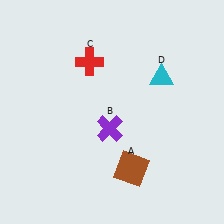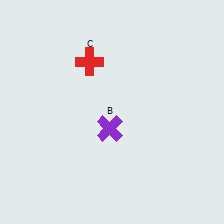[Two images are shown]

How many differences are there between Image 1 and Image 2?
There are 2 differences between the two images.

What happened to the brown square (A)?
The brown square (A) was removed in Image 2. It was in the bottom-right area of Image 1.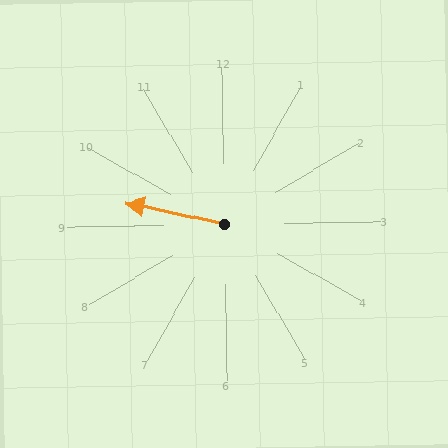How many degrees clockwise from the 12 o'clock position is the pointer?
Approximately 283 degrees.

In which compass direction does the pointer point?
West.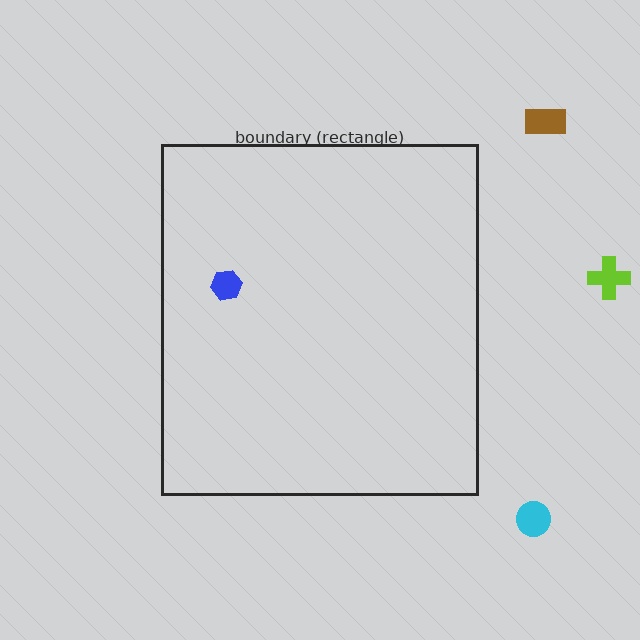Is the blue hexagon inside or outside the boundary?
Inside.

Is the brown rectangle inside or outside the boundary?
Outside.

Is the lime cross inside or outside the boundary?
Outside.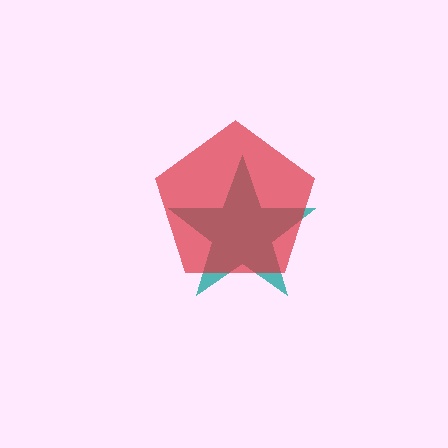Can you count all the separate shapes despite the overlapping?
Yes, there are 2 separate shapes.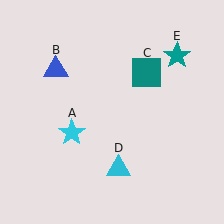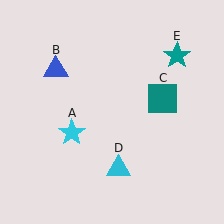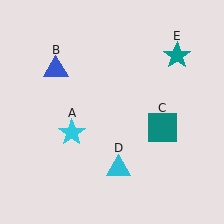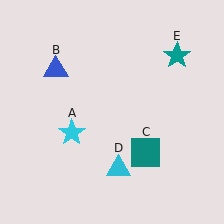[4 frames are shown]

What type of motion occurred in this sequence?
The teal square (object C) rotated clockwise around the center of the scene.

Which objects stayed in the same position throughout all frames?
Cyan star (object A) and blue triangle (object B) and cyan triangle (object D) and teal star (object E) remained stationary.